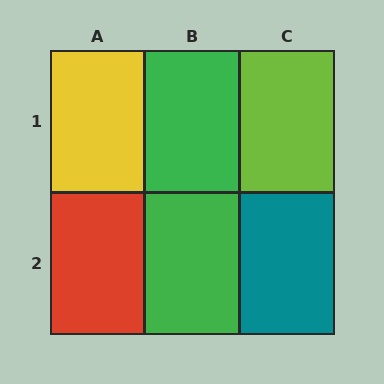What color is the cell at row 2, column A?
Red.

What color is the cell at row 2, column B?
Green.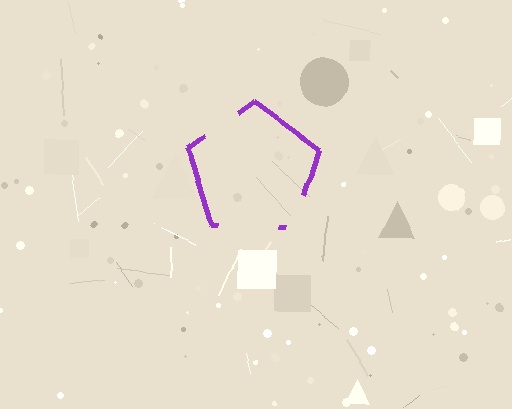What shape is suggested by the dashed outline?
The dashed outline suggests a pentagon.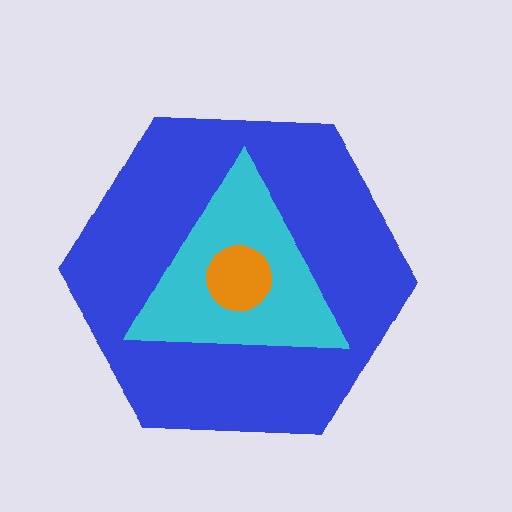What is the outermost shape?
The blue hexagon.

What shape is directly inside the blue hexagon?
The cyan triangle.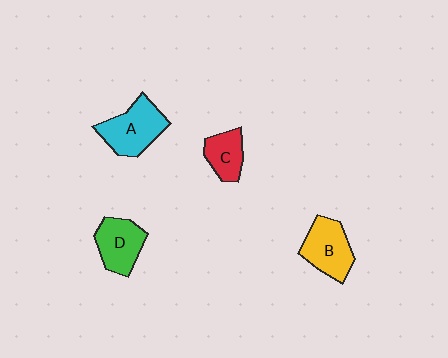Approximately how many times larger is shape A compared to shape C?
Approximately 1.6 times.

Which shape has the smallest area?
Shape C (red).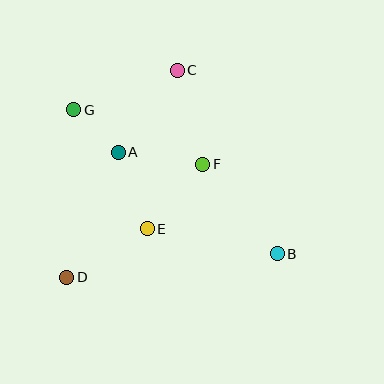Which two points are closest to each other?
Points A and G are closest to each other.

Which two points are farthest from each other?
Points B and G are farthest from each other.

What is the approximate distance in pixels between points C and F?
The distance between C and F is approximately 97 pixels.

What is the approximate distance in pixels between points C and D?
The distance between C and D is approximately 235 pixels.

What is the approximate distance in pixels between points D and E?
The distance between D and E is approximately 94 pixels.